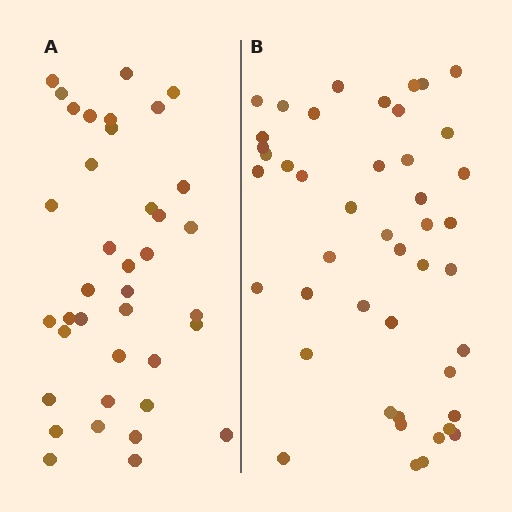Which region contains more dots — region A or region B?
Region B (the right region) has more dots.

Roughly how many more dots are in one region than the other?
Region B has roughly 8 or so more dots than region A.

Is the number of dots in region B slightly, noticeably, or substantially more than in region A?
Region B has only slightly more — the two regions are fairly close. The ratio is roughly 1.2 to 1.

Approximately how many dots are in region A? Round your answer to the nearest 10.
About 40 dots. (The exact count is 38, which rounds to 40.)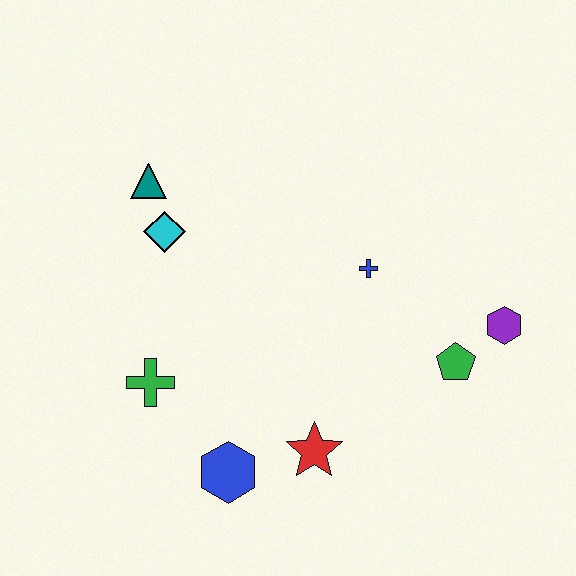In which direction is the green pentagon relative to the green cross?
The green pentagon is to the right of the green cross.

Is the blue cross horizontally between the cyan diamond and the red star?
No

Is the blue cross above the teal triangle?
No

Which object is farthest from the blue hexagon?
The purple hexagon is farthest from the blue hexagon.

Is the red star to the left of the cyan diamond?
No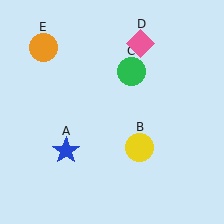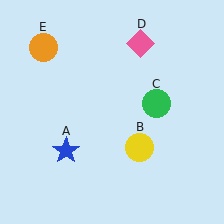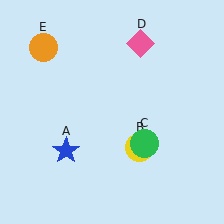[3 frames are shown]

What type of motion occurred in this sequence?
The green circle (object C) rotated clockwise around the center of the scene.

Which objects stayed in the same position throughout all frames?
Blue star (object A) and yellow circle (object B) and pink diamond (object D) and orange circle (object E) remained stationary.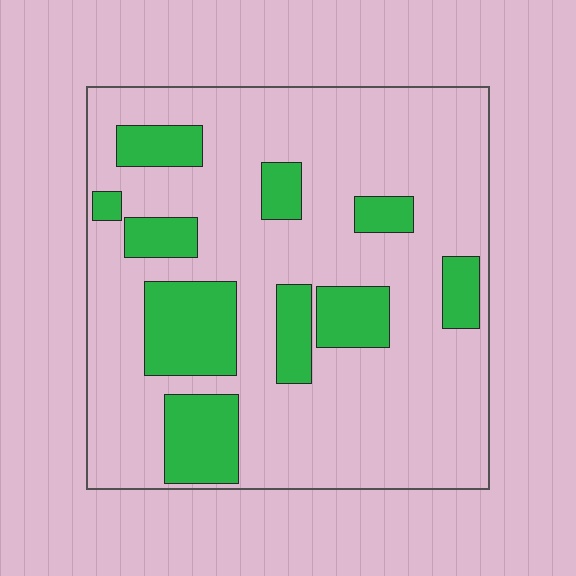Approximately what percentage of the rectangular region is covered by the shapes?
Approximately 25%.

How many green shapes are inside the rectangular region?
10.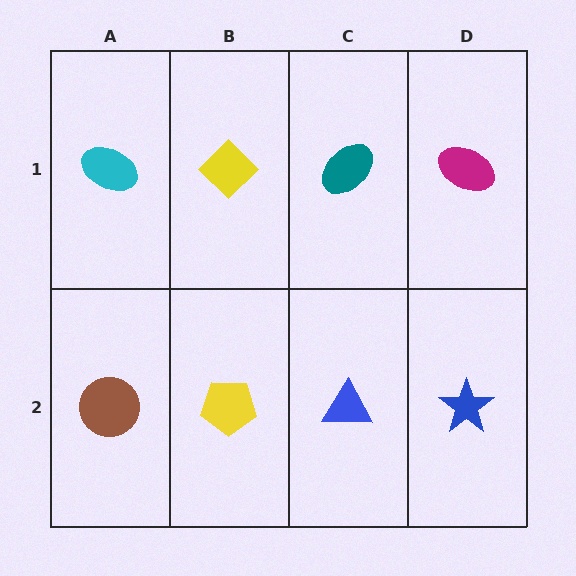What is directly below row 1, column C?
A blue triangle.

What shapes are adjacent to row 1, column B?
A yellow pentagon (row 2, column B), a cyan ellipse (row 1, column A), a teal ellipse (row 1, column C).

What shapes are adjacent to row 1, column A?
A brown circle (row 2, column A), a yellow diamond (row 1, column B).